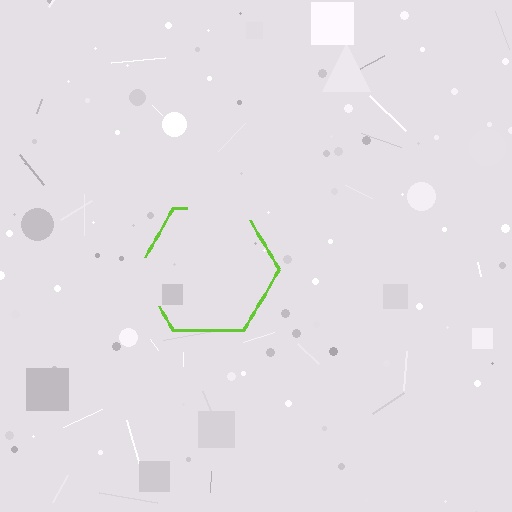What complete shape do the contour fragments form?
The contour fragments form a hexagon.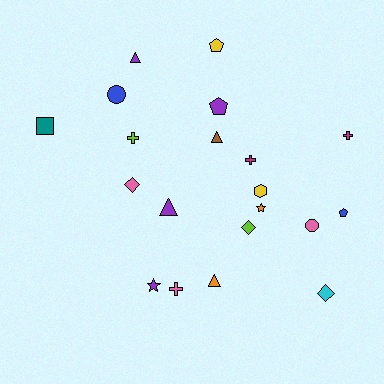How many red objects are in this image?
There are no red objects.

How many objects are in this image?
There are 20 objects.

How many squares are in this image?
There is 1 square.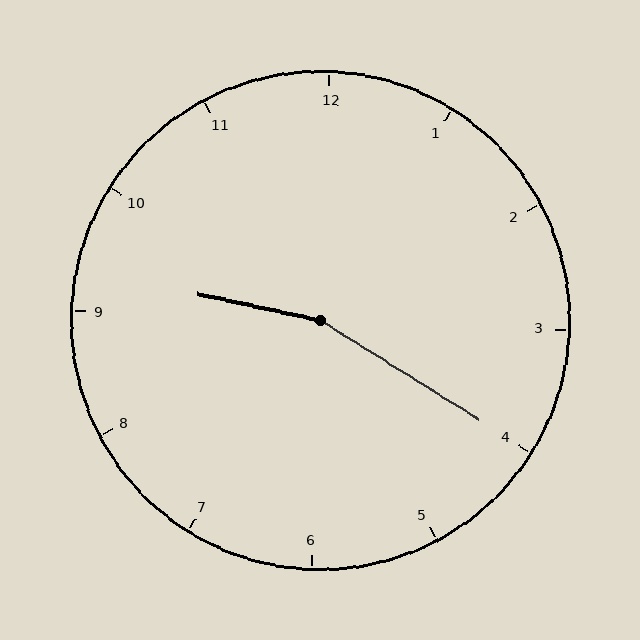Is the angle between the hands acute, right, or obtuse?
It is obtuse.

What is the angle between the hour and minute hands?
Approximately 160 degrees.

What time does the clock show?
9:20.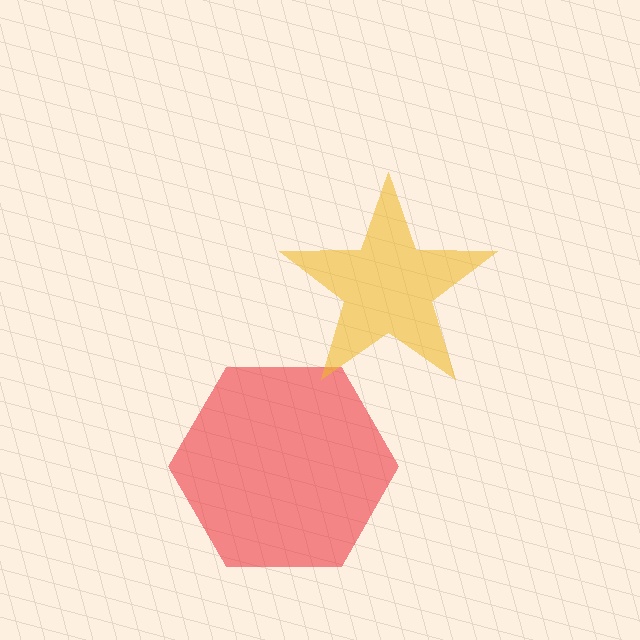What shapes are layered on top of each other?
The layered shapes are: a red hexagon, a yellow star.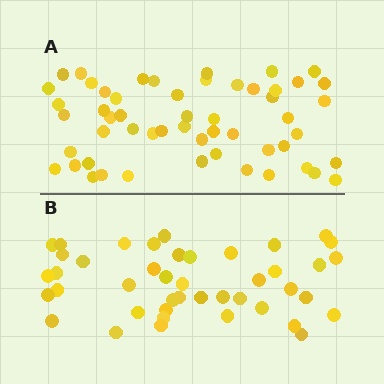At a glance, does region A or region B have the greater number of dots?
Region A (the top region) has more dots.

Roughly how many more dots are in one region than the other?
Region A has roughly 12 or so more dots than region B.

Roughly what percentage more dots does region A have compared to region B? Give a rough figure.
About 25% more.